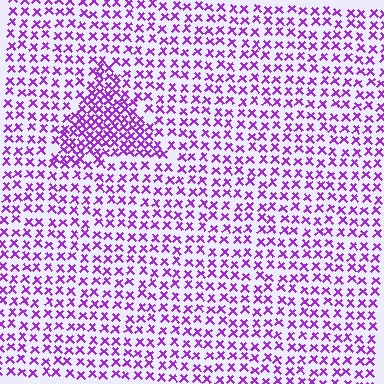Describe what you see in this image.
The image contains small purple elements arranged at two different densities. A triangle-shaped region is visible where the elements are more densely packed than the surrounding area.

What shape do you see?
I see a triangle.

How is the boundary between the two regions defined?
The boundary is defined by a change in element density (approximately 1.9x ratio). All elements are the same color, size, and shape.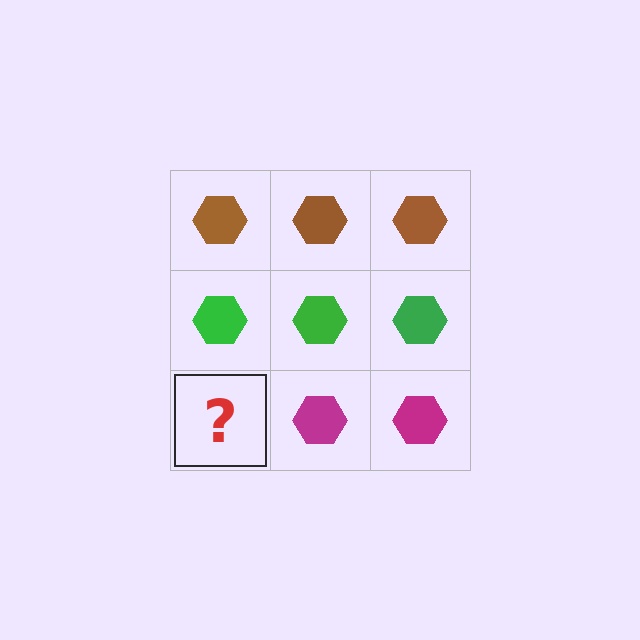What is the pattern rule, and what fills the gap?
The rule is that each row has a consistent color. The gap should be filled with a magenta hexagon.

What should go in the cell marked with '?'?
The missing cell should contain a magenta hexagon.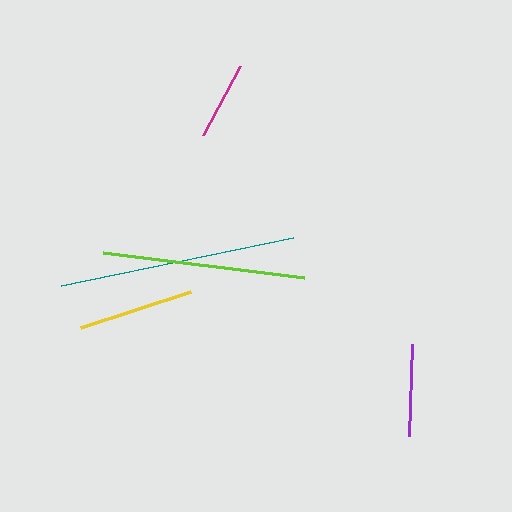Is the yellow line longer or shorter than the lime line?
The lime line is longer than the yellow line.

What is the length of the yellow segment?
The yellow segment is approximately 116 pixels long.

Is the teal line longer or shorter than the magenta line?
The teal line is longer than the magenta line.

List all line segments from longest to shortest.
From longest to shortest: teal, lime, yellow, purple, magenta.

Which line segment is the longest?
The teal line is the longest at approximately 237 pixels.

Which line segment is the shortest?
The magenta line is the shortest at approximately 78 pixels.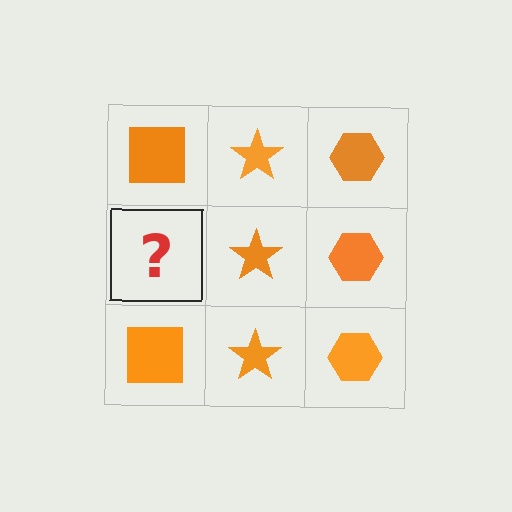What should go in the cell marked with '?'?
The missing cell should contain an orange square.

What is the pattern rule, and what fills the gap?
The rule is that each column has a consistent shape. The gap should be filled with an orange square.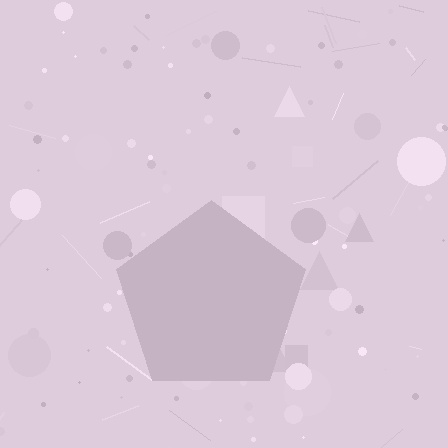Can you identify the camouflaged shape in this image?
The camouflaged shape is a pentagon.